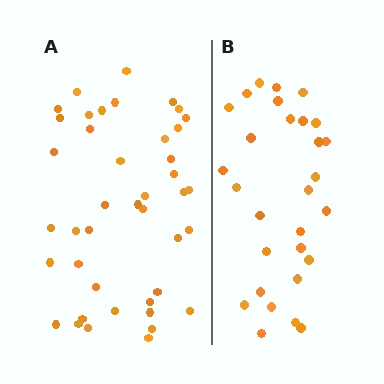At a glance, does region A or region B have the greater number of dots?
Region A (the left region) has more dots.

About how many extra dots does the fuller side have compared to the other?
Region A has approximately 15 more dots than region B.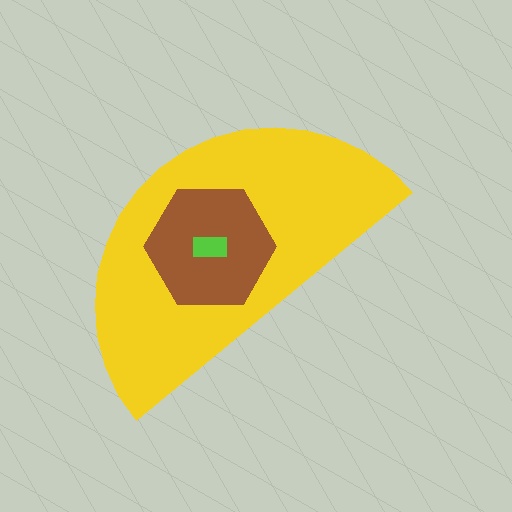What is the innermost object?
The lime rectangle.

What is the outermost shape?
The yellow semicircle.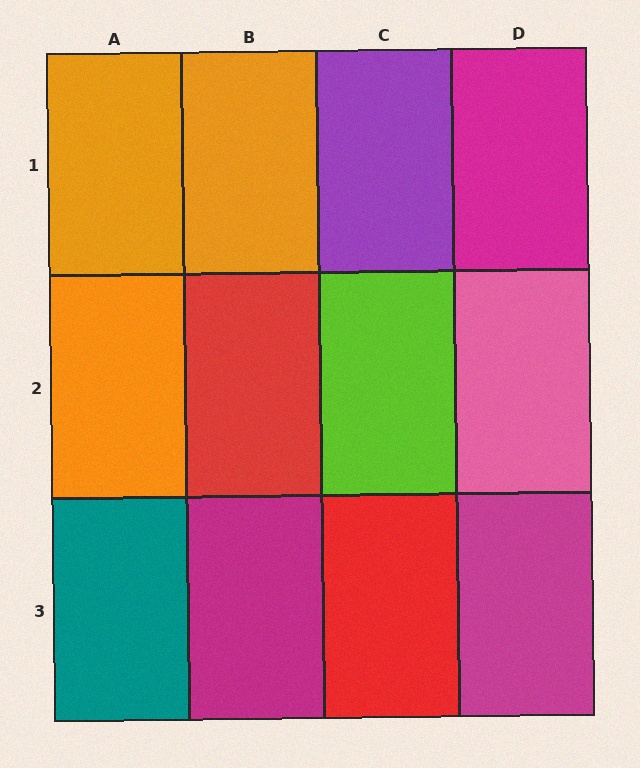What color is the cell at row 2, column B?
Red.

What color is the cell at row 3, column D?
Magenta.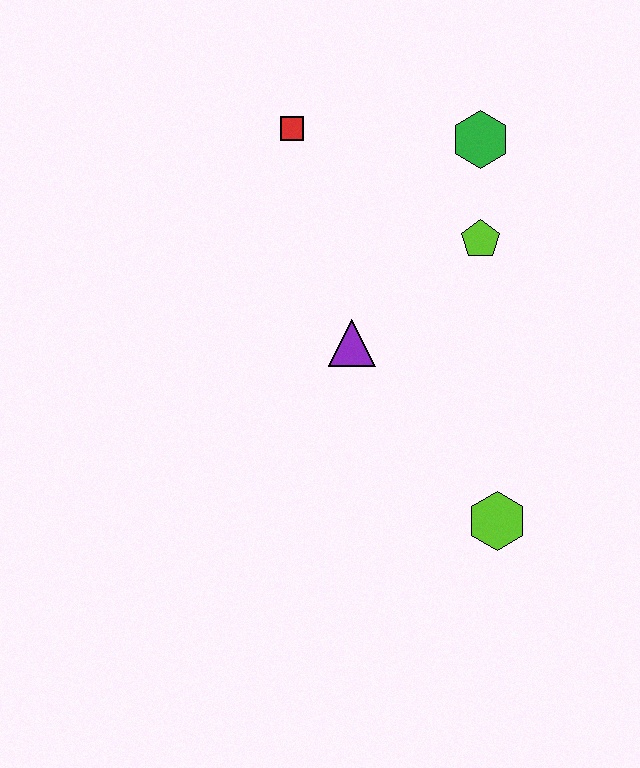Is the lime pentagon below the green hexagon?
Yes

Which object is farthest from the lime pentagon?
The lime hexagon is farthest from the lime pentagon.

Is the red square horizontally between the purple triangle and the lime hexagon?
No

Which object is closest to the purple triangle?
The lime pentagon is closest to the purple triangle.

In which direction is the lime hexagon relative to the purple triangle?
The lime hexagon is below the purple triangle.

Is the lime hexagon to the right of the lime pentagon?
Yes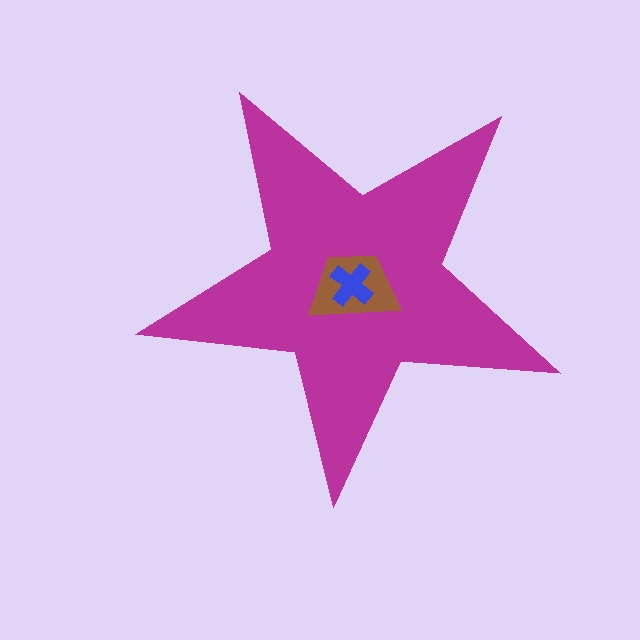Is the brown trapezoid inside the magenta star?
Yes.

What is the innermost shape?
The blue cross.